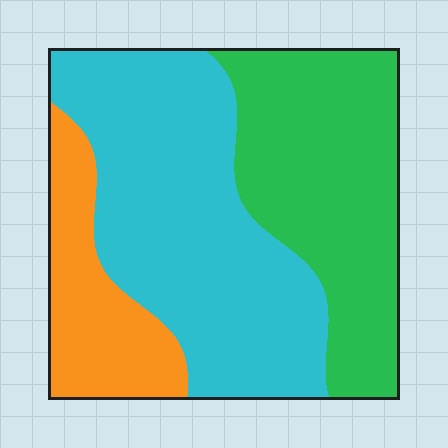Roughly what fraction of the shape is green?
Green takes up between a third and a half of the shape.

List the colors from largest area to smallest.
From largest to smallest: cyan, green, orange.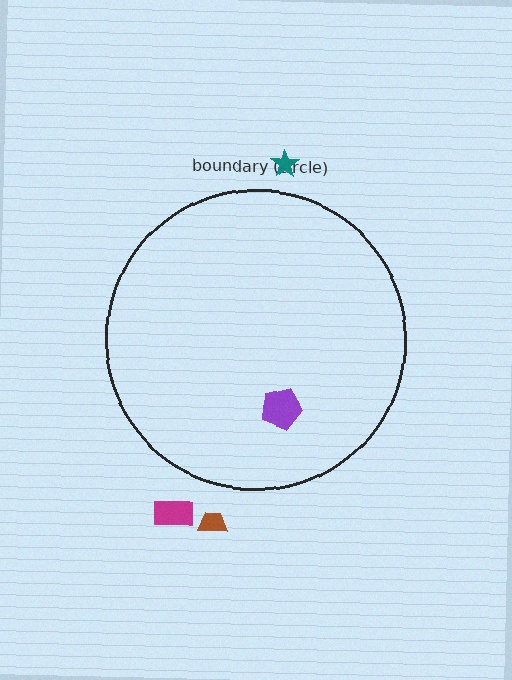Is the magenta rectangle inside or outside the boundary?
Outside.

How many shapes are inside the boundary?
1 inside, 3 outside.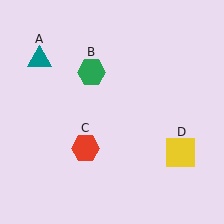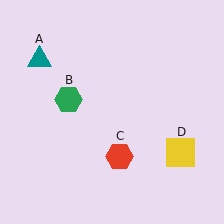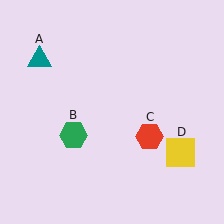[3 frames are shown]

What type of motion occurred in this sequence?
The green hexagon (object B), red hexagon (object C) rotated counterclockwise around the center of the scene.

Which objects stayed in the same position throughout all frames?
Teal triangle (object A) and yellow square (object D) remained stationary.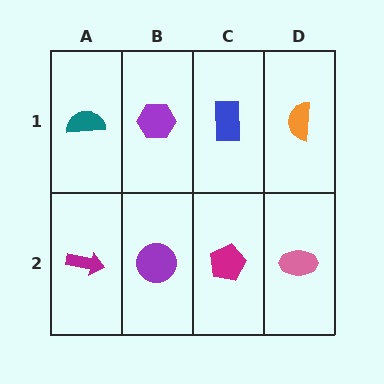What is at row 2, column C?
A magenta pentagon.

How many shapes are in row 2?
4 shapes.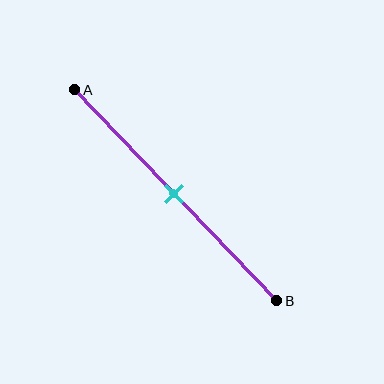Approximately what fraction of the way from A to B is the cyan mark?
The cyan mark is approximately 50% of the way from A to B.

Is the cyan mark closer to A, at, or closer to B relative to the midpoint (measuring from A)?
The cyan mark is approximately at the midpoint of segment AB.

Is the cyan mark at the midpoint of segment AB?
Yes, the mark is approximately at the midpoint.